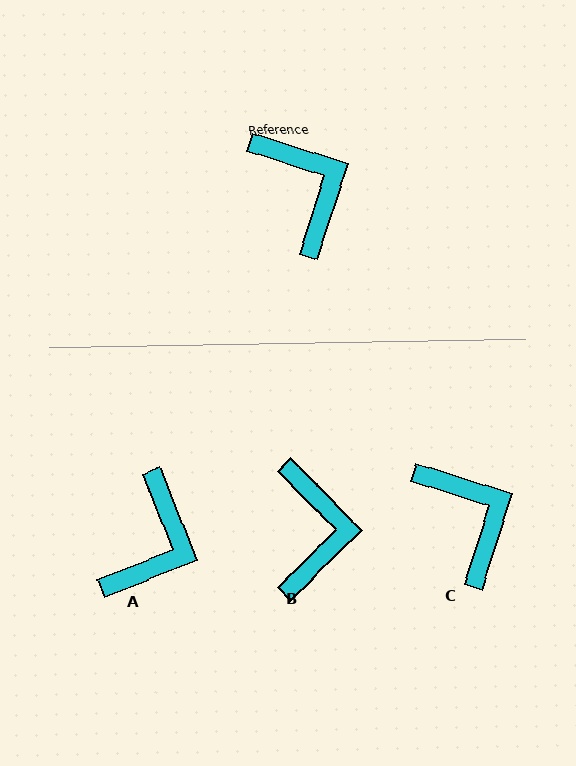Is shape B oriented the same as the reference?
No, it is off by about 28 degrees.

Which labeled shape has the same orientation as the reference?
C.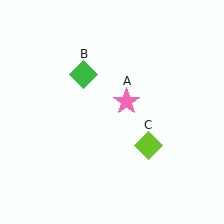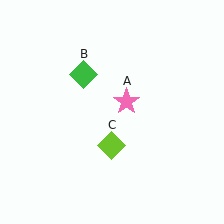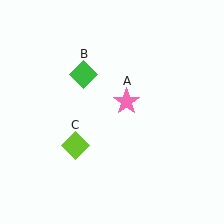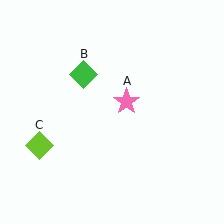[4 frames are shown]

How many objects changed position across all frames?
1 object changed position: lime diamond (object C).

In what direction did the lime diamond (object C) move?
The lime diamond (object C) moved left.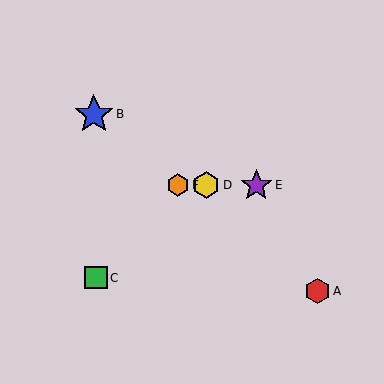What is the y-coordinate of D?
Object D is at y≈185.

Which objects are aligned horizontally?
Objects D, E, F are aligned horizontally.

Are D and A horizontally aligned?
No, D is at y≈185 and A is at y≈291.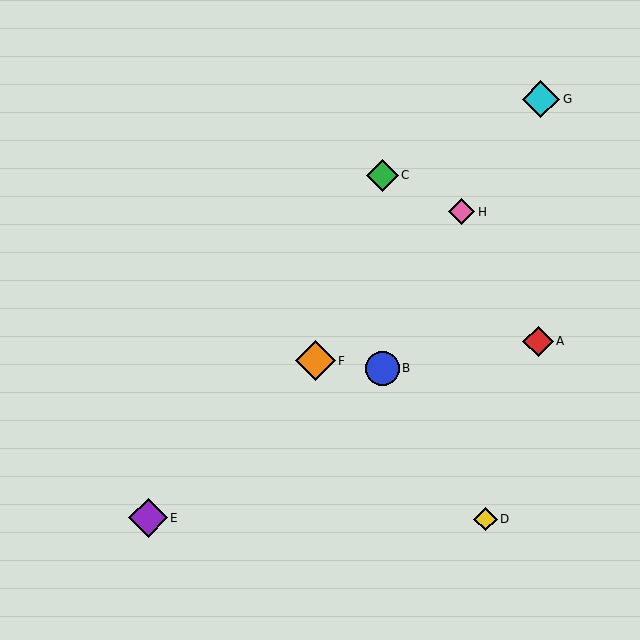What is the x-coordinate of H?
Object H is at x≈462.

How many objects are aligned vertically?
2 objects (B, C) are aligned vertically.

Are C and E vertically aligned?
No, C is at x≈382 and E is at x≈148.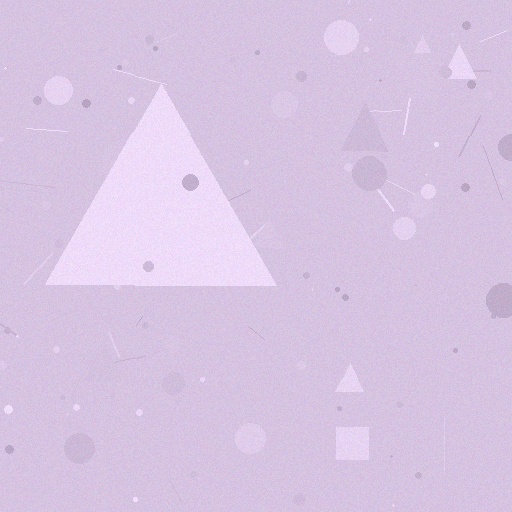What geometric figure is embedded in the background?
A triangle is embedded in the background.